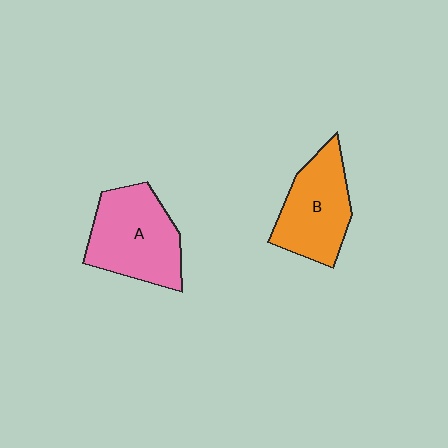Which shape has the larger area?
Shape A (pink).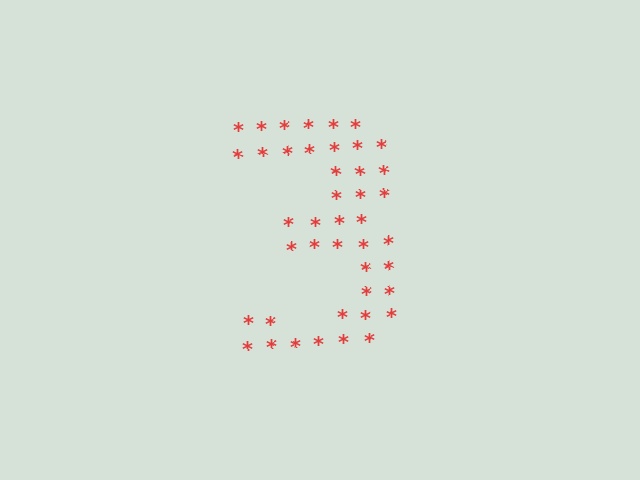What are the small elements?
The small elements are asterisks.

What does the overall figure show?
The overall figure shows the digit 3.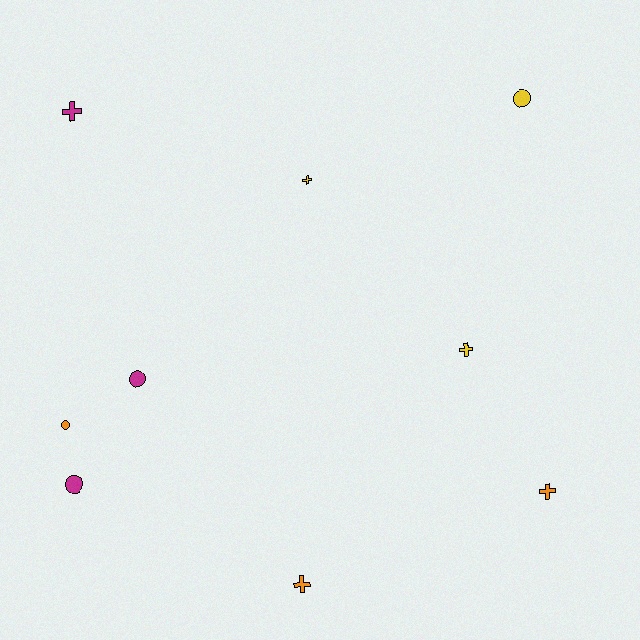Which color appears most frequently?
Orange, with 3 objects.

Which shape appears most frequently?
Cross, with 5 objects.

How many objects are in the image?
There are 9 objects.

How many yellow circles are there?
There is 1 yellow circle.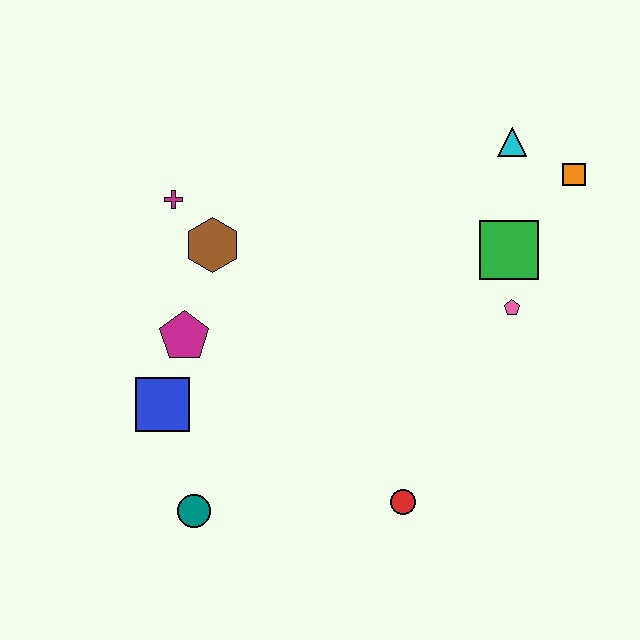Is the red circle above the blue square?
No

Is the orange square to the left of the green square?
No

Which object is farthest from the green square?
The teal circle is farthest from the green square.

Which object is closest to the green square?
The pink pentagon is closest to the green square.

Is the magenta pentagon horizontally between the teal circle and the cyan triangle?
No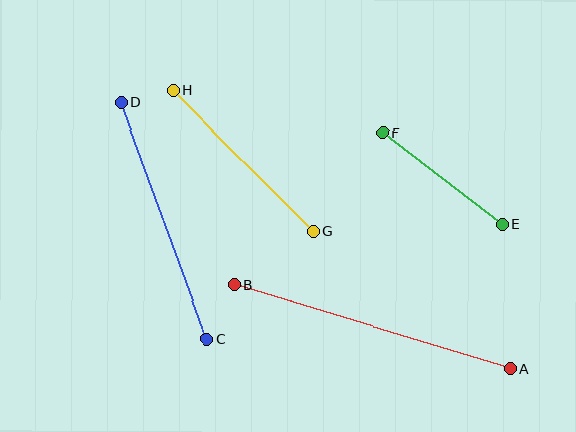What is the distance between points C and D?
The distance is approximately 252 pixels.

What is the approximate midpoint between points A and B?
The midpoint is at approximately (372, 327) pixels.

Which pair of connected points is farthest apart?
Points A and B are farthest apart.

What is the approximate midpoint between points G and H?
The midpoint is at approximately (243, 161) pixels.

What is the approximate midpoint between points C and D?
The midpoint is at approximately (164, 221) pixels.